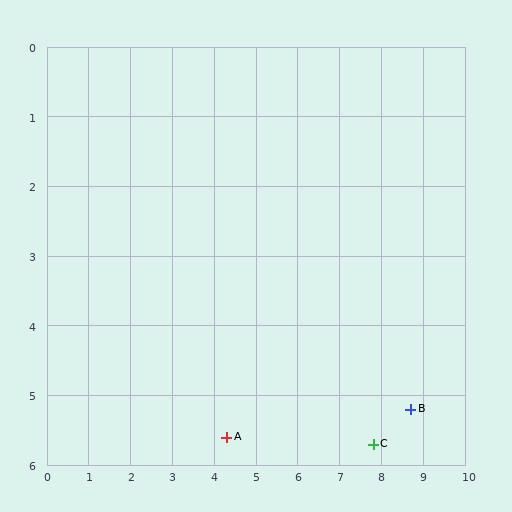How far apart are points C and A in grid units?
Points C and A are about 3.5 grid units apart.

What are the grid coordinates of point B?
Point B is at approximately (8.7, 5.2).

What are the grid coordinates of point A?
Point A is at approximately (4.3, 5.6).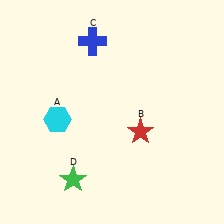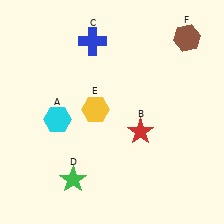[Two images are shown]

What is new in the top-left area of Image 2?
A yellow hexagon (E) was added in the top-left area of Image 2.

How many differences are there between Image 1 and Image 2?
There are 2 differences between the two images.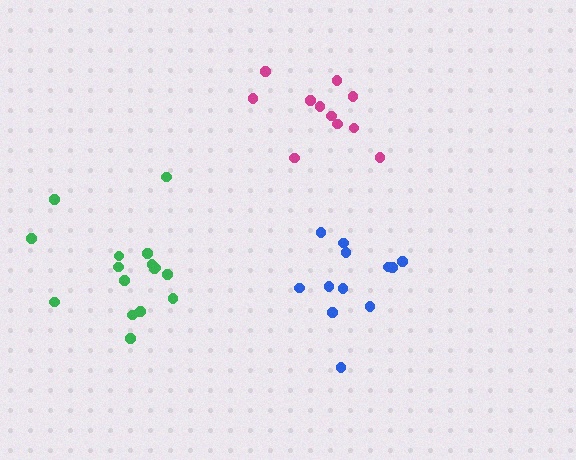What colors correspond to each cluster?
The clusters are colored: magenta, green, blue.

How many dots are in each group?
Group 1: 11 dots, Group 2: 16 dots, Group 3: 12 dots (39 total).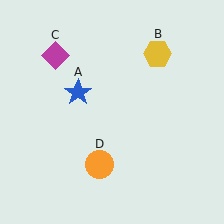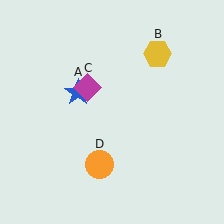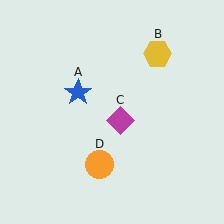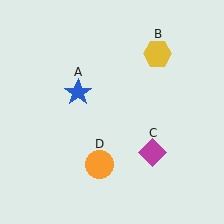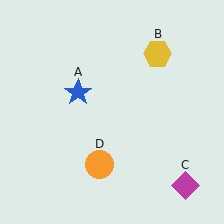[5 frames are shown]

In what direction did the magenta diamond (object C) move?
The magenta diamond (object C) moved down and to the right.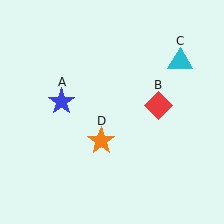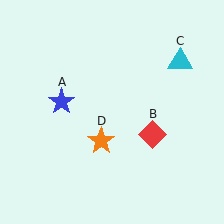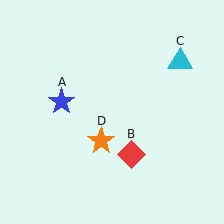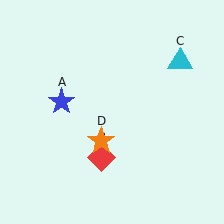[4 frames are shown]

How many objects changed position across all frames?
1 object changed position: red diamond (object B).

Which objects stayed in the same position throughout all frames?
Blue star (object A) and cyan triangle (object C) and orange star (object D) remained stationary.